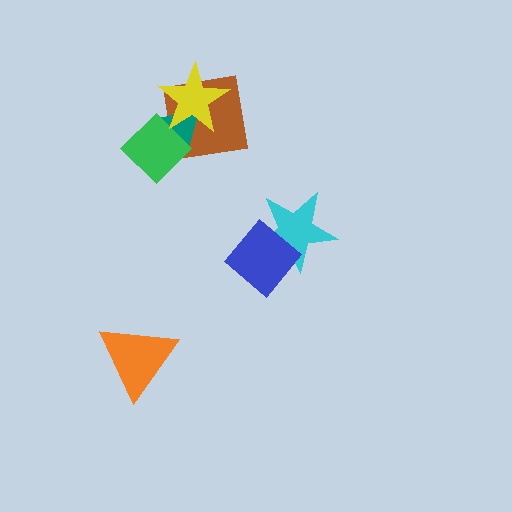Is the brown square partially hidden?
Yes, it is partially covered by another shape.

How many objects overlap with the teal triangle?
3 objects overlap with the teal triangle.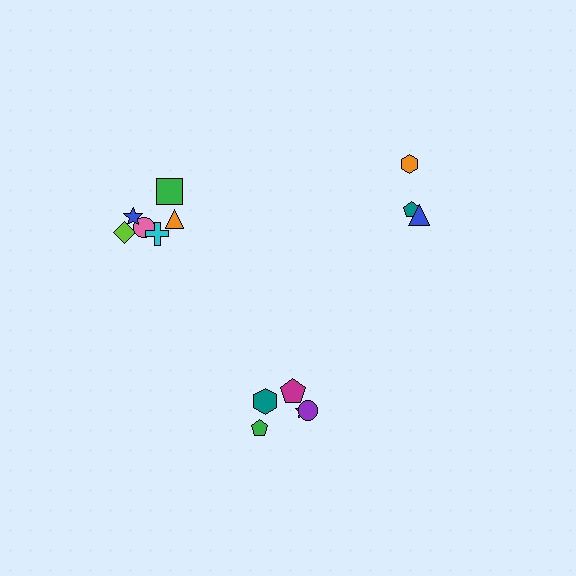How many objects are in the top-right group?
There are 3 objects.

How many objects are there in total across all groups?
There are 14 objects.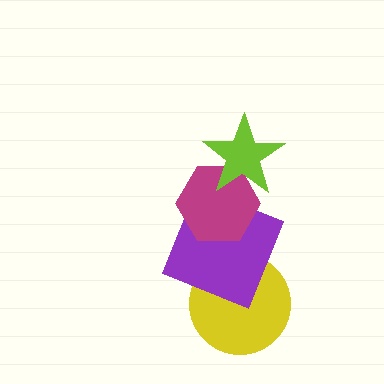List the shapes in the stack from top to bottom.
From top to bottom: the lime star, the magenta hexagon, the purple square, the yellow circle.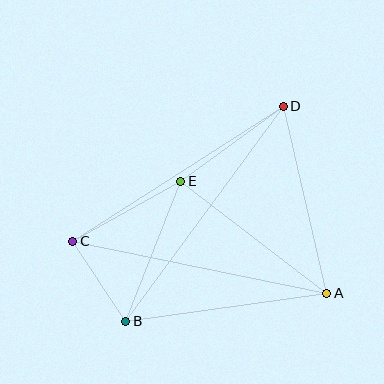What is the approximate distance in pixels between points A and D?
The distance between A and D is approximately 192 pixels.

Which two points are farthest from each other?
Points B and D are farthest from each other.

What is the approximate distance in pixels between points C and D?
The distance between C and D is approximately 250 pixels.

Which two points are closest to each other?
Points B and C are closest to each other.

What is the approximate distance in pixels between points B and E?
The distance between B and E is approximately 151 pixels.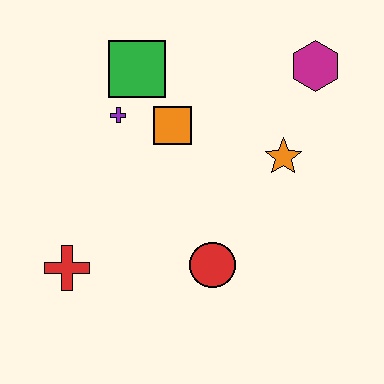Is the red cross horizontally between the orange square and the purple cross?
No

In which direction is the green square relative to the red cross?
The green square is above the red cross.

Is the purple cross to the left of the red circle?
Yes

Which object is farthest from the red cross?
The magenta hexagon is farthest from the red cross.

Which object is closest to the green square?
The purple cross is closest to the green square.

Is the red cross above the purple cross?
No